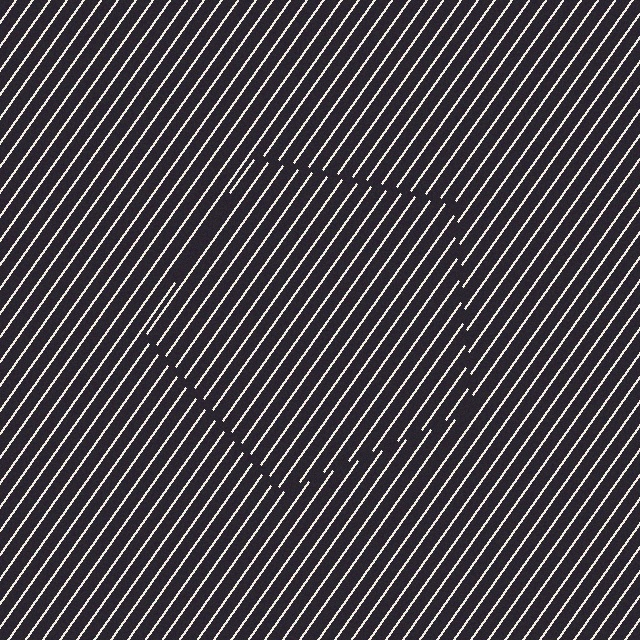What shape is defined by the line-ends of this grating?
An illusory pentagon. The interior of the shape contains the same grating, shifted by half a period — the contour is defined by the phase discontinuity where line-ends from the inner and outer gratings abut.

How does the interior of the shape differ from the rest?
The interior of the shape contains the same grating, shifted by half a period — the contour is defined by the phase discontinuity where line-ends from the inner and outer gratings abut.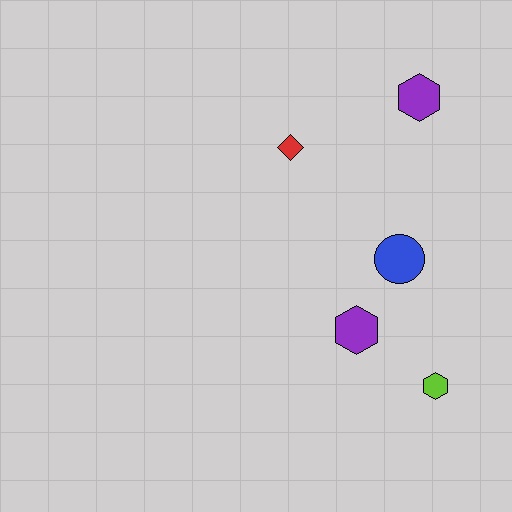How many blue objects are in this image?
There is 1 blue object.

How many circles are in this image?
There is 1 circle.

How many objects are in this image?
There are 5 objects.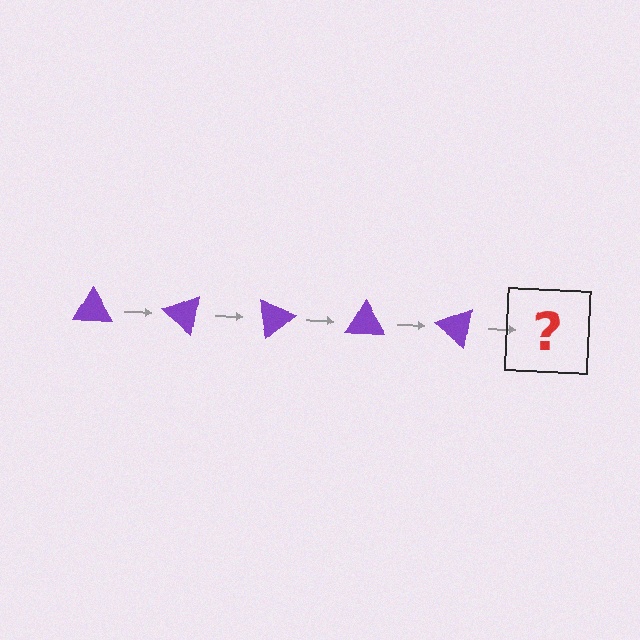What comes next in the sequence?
The next element should be a purple triangle rotated 200 degrees.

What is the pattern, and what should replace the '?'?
The pattern is that the triangle rotates 40 degrees each step. The '?' should be a purple triangle rotated 200 degrees.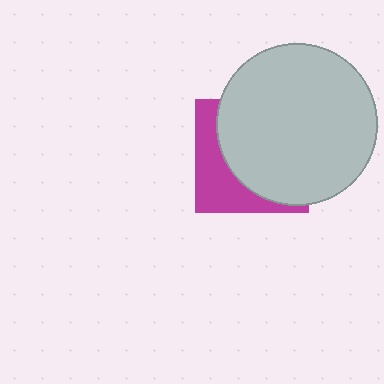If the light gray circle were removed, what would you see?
You would see the complete magenta square.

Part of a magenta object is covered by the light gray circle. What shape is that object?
It is a square.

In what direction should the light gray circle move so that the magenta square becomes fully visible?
The light gray circle should move toward the upper-right. That is the shortest direction to clear the overlap and leave the magenta square fully visible.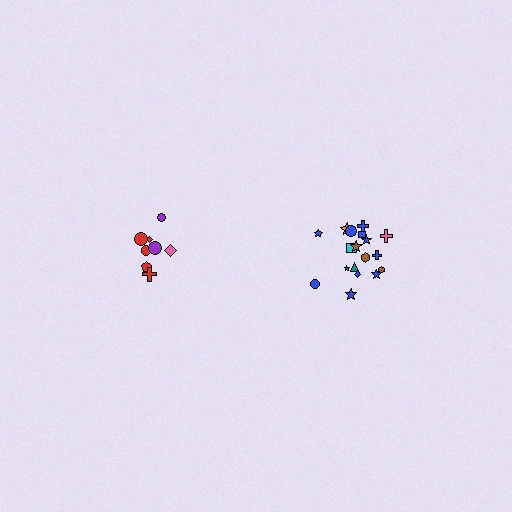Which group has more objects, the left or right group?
The right group.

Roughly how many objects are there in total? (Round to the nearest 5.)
Roughly 25 objects in total.